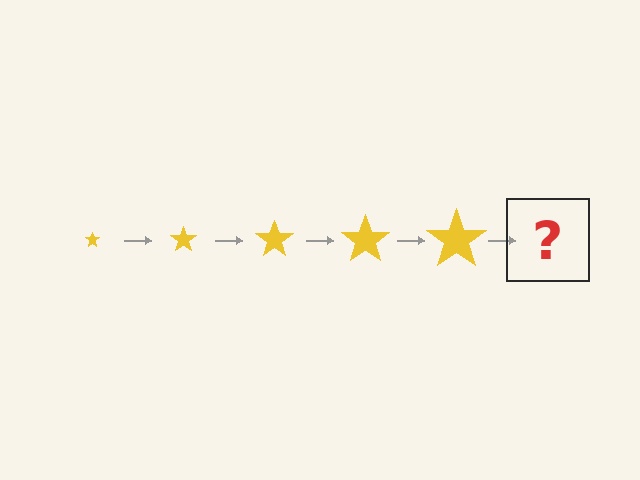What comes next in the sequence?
The next element should be a yellow star, larger than the previous one.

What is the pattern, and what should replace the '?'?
The pattern is that the star gets progressively larger each step. The '?' should be a yellow star, larger than the previous one.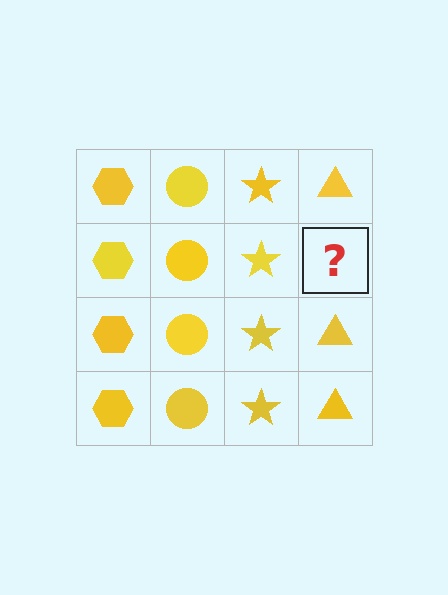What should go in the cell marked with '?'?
The missing cell should contain a yellow triangle.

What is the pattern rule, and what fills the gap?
The rule is that each column has a consistent shape. The gap should be filled with a yellow triangle.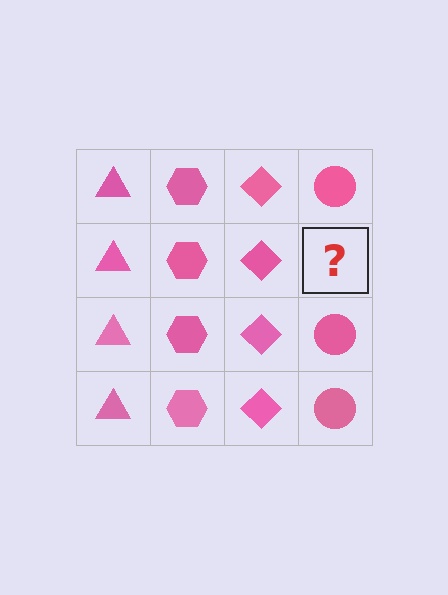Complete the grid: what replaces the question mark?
The question mark should be replaced with a pink circle.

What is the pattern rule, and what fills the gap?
The rule is that each column has a consistent shape. The gap should be filled with a pink circle.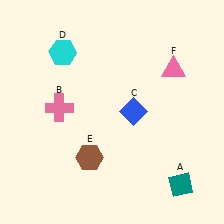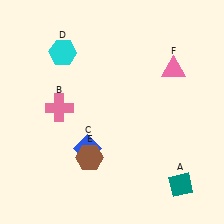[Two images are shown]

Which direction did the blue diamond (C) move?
The blue diamond (C) moved left.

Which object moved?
The blue diamond (C) moved left.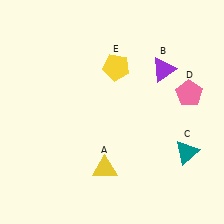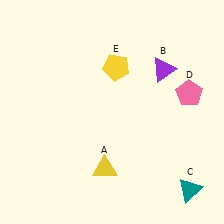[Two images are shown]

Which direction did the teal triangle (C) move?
The teal triangle (C) moved down.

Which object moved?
The teal triangle (C) moved down.